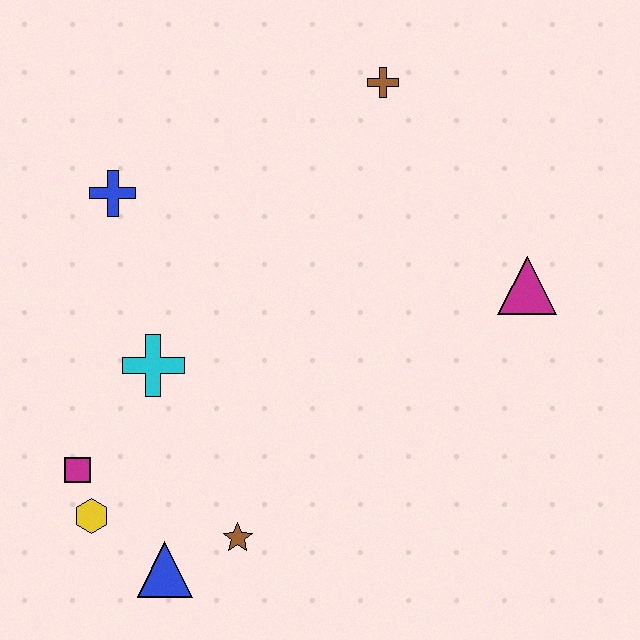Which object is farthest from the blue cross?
The magenta triangle is farthest from the blue cross.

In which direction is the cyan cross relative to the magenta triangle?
The cyan cross is to the left of the magenta triangle.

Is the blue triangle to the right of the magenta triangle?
No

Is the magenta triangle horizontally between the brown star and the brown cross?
No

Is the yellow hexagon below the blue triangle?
No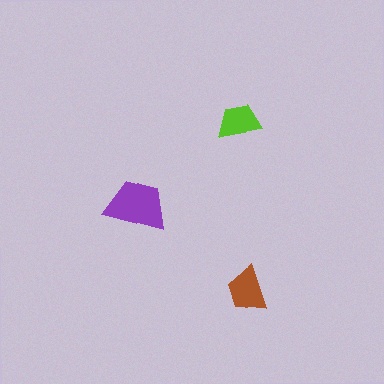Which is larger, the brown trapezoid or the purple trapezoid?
The purple one.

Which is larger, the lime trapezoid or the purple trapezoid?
The purple one.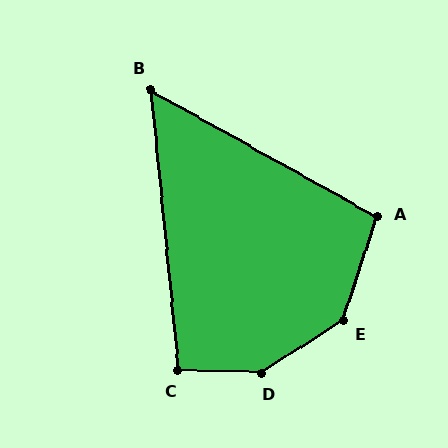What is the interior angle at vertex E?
Approximately 141 degrees (obtuse).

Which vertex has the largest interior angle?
D, at approximately 146 degrees.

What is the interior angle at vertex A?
Approximately 101 degrees (obtuse).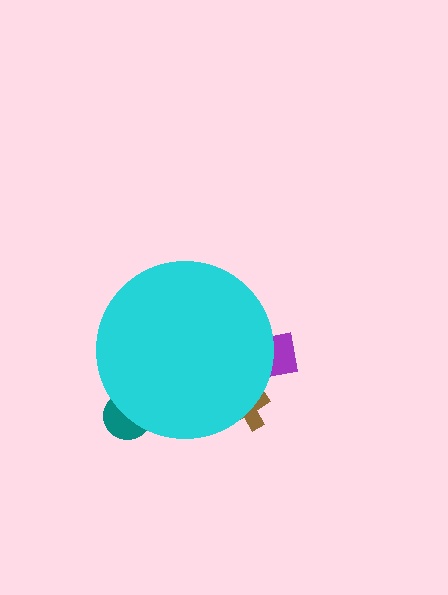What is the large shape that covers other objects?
A cyan circle.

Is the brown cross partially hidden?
Yes, the brown cross is partially hidden behind the cyan circle.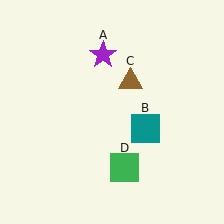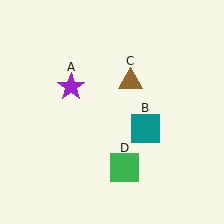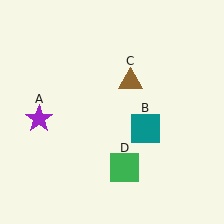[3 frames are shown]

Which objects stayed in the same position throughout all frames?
Teal square (object B) and brown triangle (object C) and green square (object D) remained stationary.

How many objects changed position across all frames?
1 object changed position: purple star (object A).